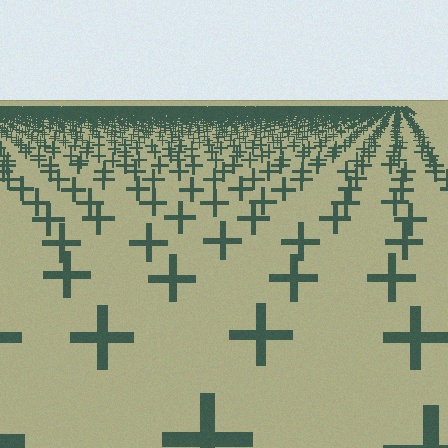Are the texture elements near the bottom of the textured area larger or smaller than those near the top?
Larger. Near the bottom, elements are closer to the viewer and appear at a bigger on-screen size.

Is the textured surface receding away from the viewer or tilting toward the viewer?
The surface is receding away from the viewer. Texture elements get smaller and denser toward the top.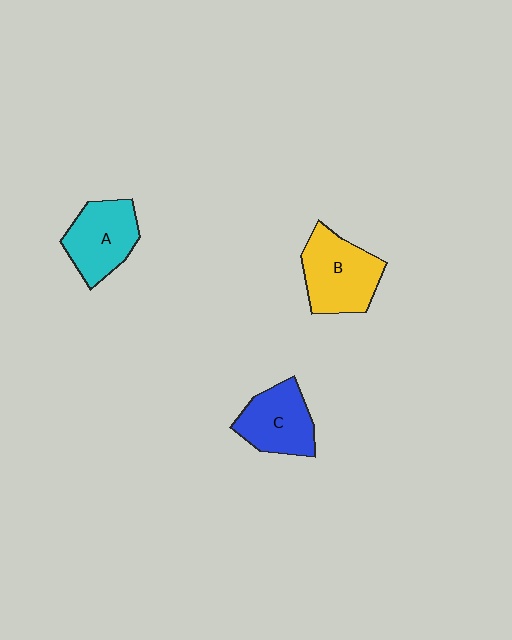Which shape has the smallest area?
Shape C (blue).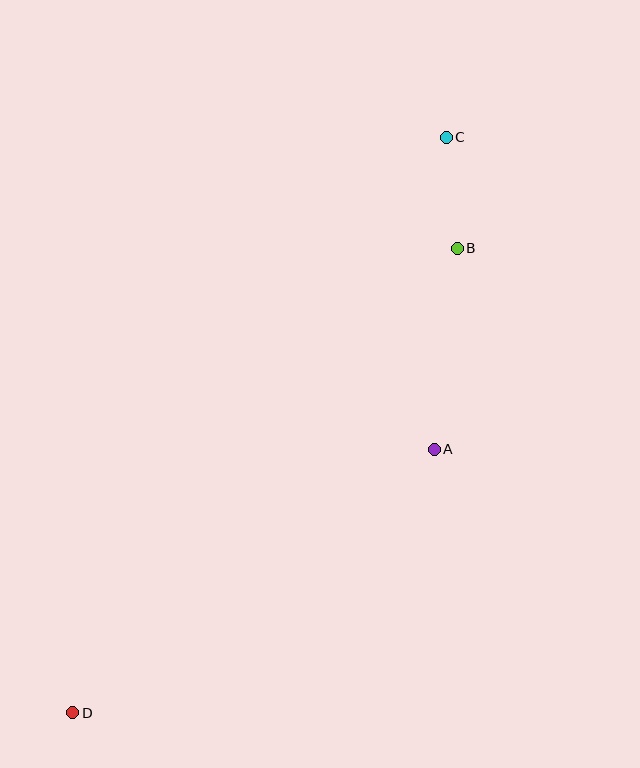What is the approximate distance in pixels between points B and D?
The distance between B and D is approximately 603 pixels.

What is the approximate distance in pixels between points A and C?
The distance between A and C is approximately 312 pixels.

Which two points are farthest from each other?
Points C and D are farthest from each other.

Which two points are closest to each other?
Points B and C are closest to each other.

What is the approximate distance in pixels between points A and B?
The distance between A and B is approximately 202 pixels.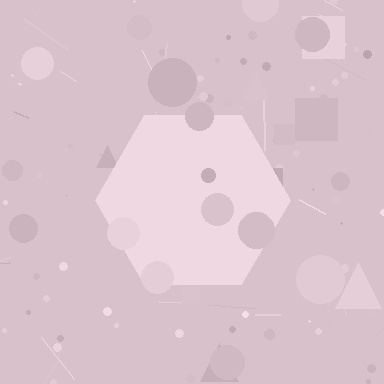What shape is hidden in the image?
A hexagon is hidden in the image.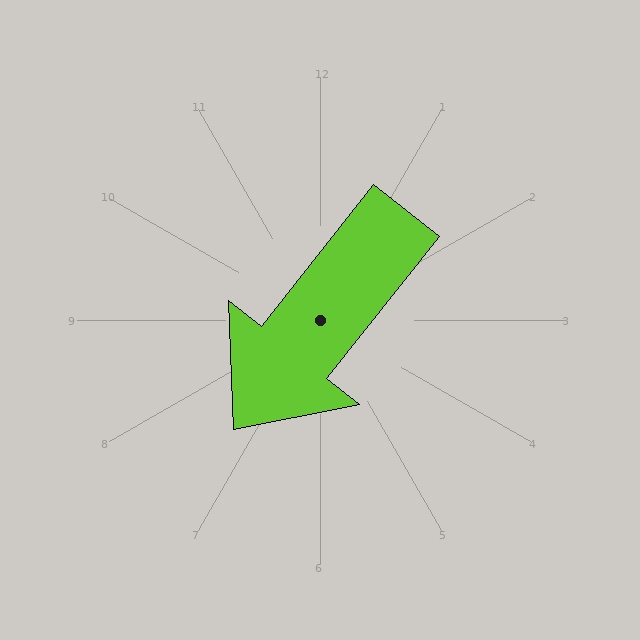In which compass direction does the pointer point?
Southwest.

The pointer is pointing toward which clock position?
Roughly 7 o'clock.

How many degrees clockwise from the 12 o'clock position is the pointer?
Approximately 218 degrees.